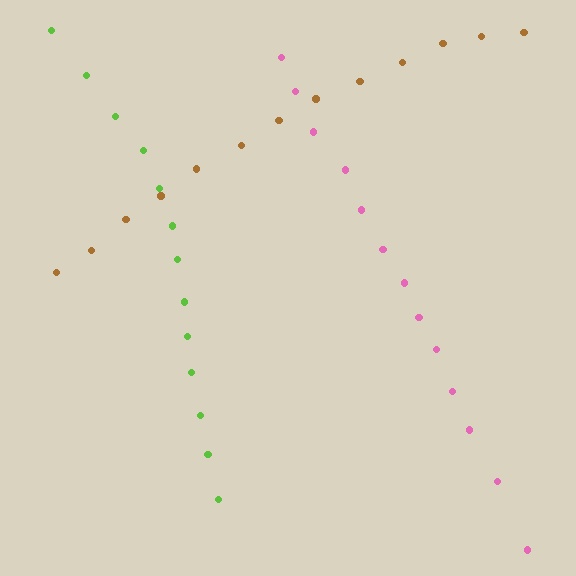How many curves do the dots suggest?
There are 3 distinct paths.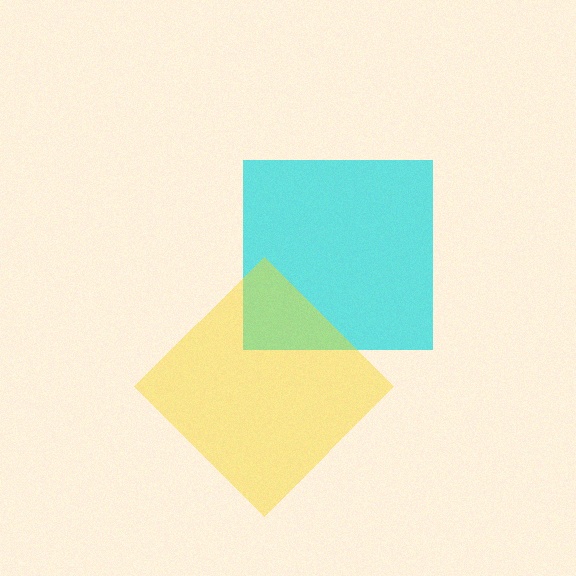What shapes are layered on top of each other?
The layered shapes are: a cyan square, a yellow diamond.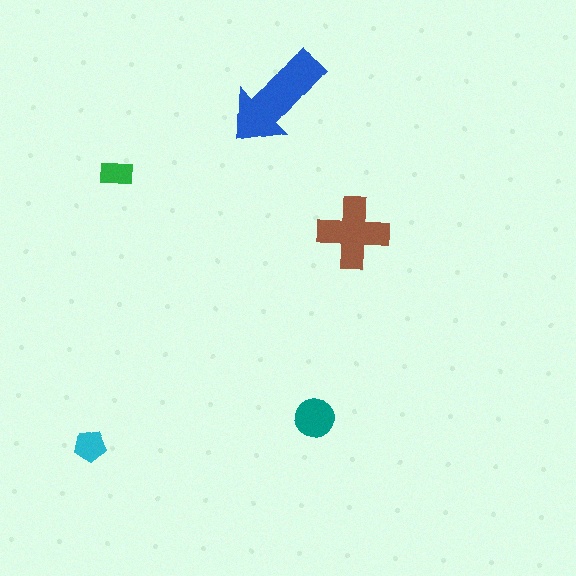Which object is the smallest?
The green rectangle.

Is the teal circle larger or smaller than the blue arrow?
Smaller.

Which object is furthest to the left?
The cyan pentagon is leftmost.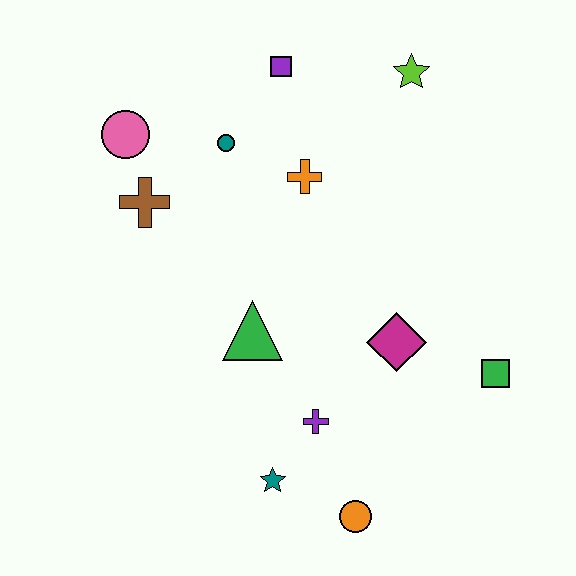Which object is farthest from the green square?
The pink circle is farthest from the green square.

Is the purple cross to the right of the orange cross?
Yes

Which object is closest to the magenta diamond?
The green square is closest to the magenta diamond.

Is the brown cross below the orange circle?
No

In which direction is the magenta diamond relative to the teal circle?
The magenta diamond is below the teal circle.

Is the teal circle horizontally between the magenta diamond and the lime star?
No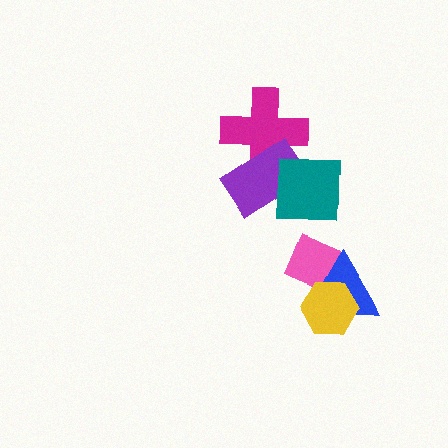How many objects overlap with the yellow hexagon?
2 objects overlap with the yellow hexagon.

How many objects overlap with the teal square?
2 objects overlap with the teal square.